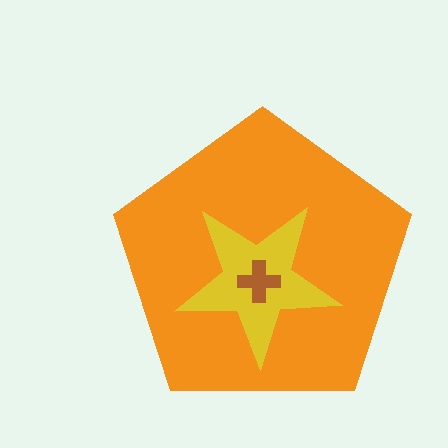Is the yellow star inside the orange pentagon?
Yes.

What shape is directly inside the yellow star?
The brown cross.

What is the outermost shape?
The orange pentagon.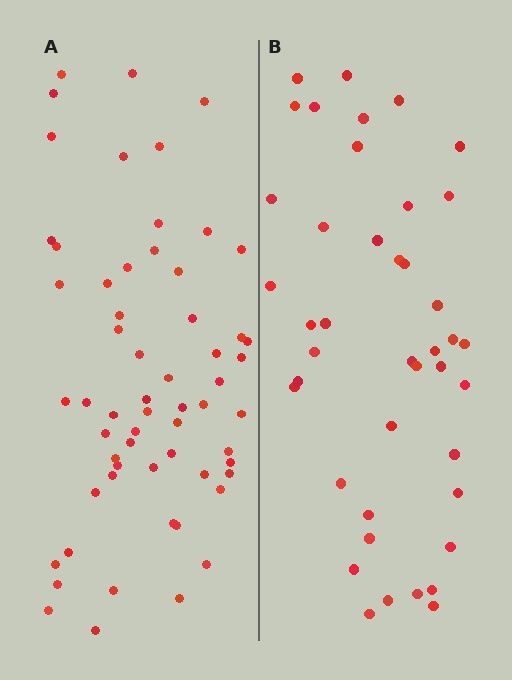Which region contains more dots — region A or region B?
Region A (the left region) has more dots.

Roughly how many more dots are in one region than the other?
Region A has approximately 20 more dots than region B.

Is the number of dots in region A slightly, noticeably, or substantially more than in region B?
Region A has noticeably more, but not dramatically so. The ratio is roughly 1.4 to 1.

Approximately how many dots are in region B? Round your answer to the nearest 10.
About 40 dots. (The exact count is 42, which rounds to 40.)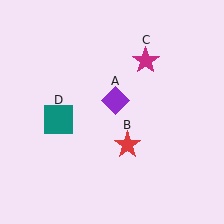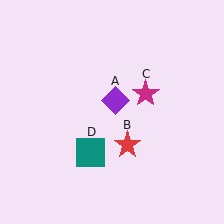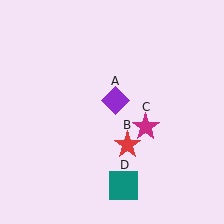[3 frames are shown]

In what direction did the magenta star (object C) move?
The magenta star (object C) moved down.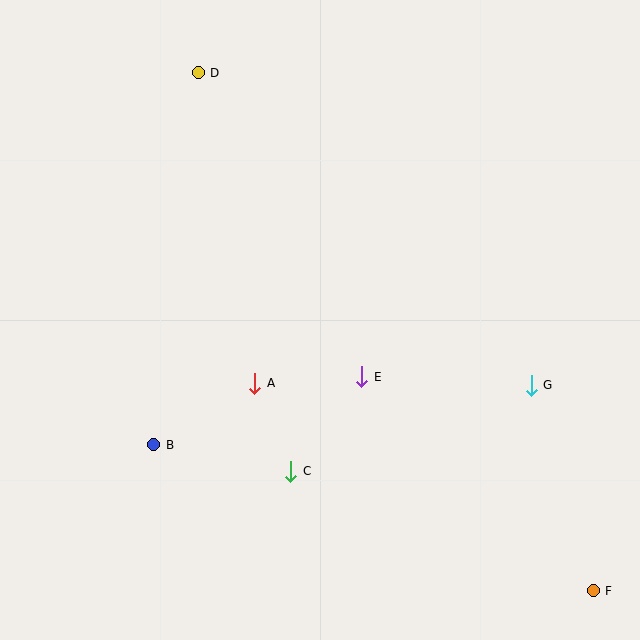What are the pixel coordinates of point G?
Point G is at (531, 385).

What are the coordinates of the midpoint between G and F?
The midpoint between G and F is at (562, 488).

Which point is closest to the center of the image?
Point E at (362, 377) is closest to the center.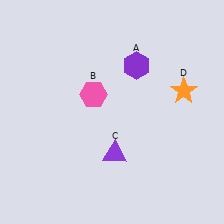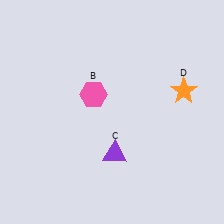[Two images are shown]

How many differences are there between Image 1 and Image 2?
There is 1 difference between the two images.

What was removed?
The purple hexagon (A) was removed in Image 2.